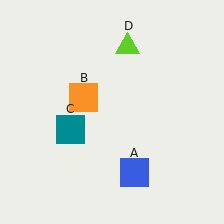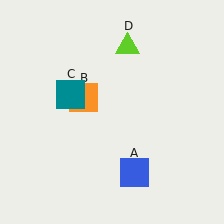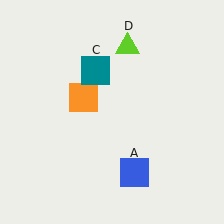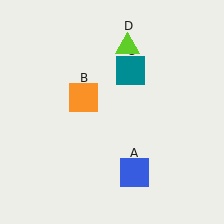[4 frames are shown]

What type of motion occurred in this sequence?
The teal square (object C) rotated clockwise around the center of the scene.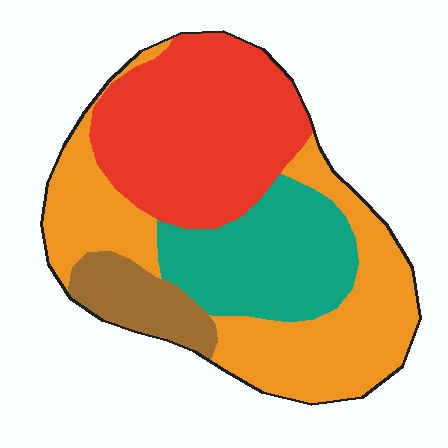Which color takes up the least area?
Brown, at roughly 10%.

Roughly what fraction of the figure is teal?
Teal takes up about one fifth (1/5) of the figure.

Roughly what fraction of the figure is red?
Red takes up between a quarter and a half of the figure.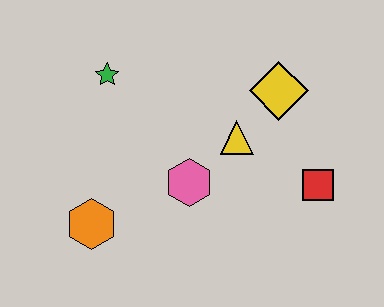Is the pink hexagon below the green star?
Yes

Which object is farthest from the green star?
The red square is farthest from the green star.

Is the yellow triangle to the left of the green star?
No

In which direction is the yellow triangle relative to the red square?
The yellow triangle is to the left of the red square.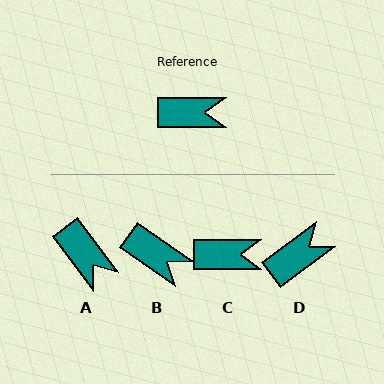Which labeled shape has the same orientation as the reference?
C.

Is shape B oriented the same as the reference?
No, it is off by about 35 degrees.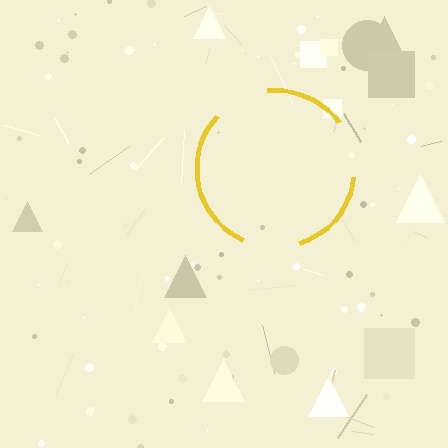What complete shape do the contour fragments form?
The contour fragments form a circle.